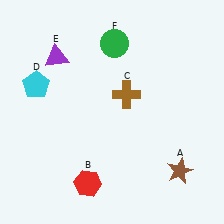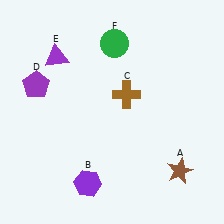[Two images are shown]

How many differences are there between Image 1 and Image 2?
There are 2 differences between the two images.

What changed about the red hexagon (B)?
In Image 1, B is red. In Image 2, it changed to purple.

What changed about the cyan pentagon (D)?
In Image 1, D is cyan. In Image 2, it changed to purple.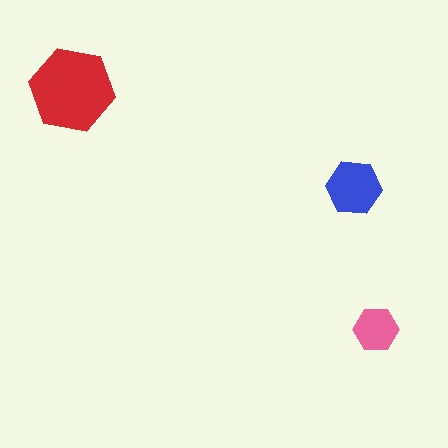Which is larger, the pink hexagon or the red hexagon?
The red one.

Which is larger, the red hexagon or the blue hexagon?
The red one.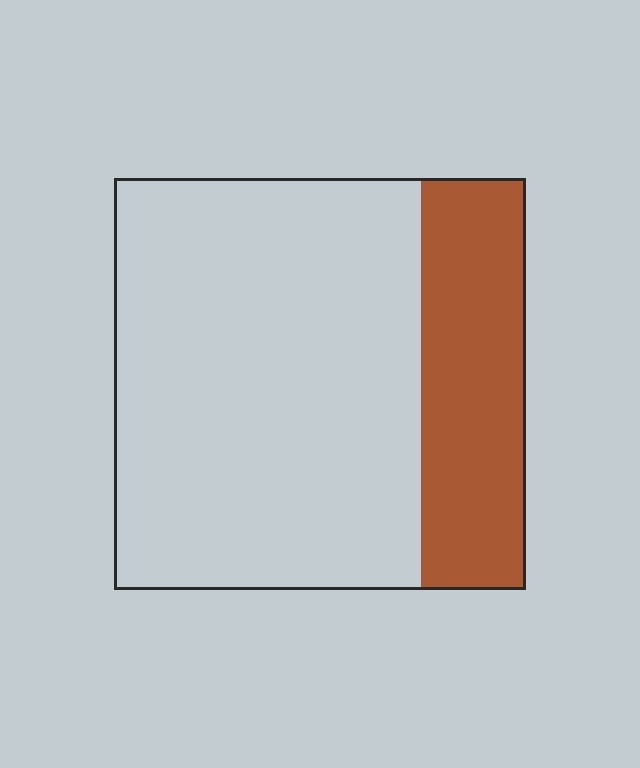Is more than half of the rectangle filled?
No.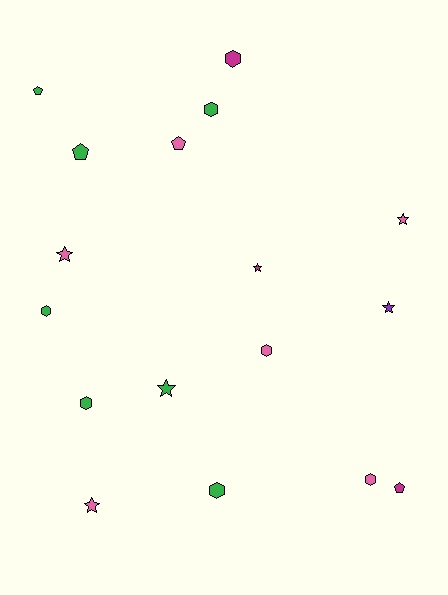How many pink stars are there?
There are 3 pink stars.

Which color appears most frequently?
Green, with 7 objects.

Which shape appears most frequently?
Hexagon, with 7 objects.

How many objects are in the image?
There are 17 objects.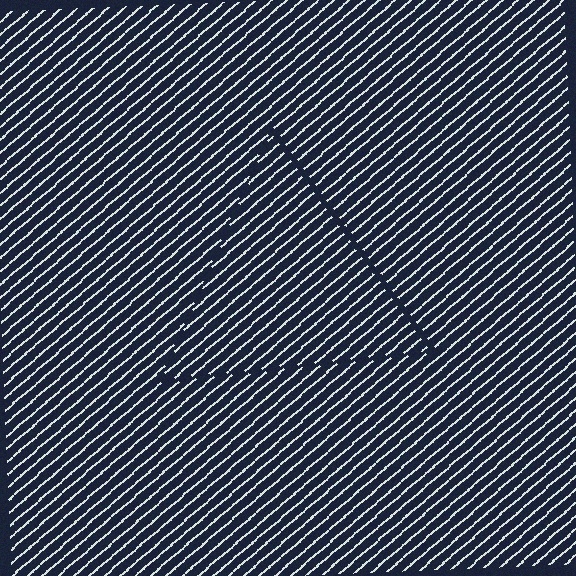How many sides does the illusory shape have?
3 sides — the line-ends trace a triangle.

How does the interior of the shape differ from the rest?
The interior of the shape contains the same grating, shifted by half a period — the contour is defined by the phase discontinuity where line-ends from the inner and outer gratings abut.